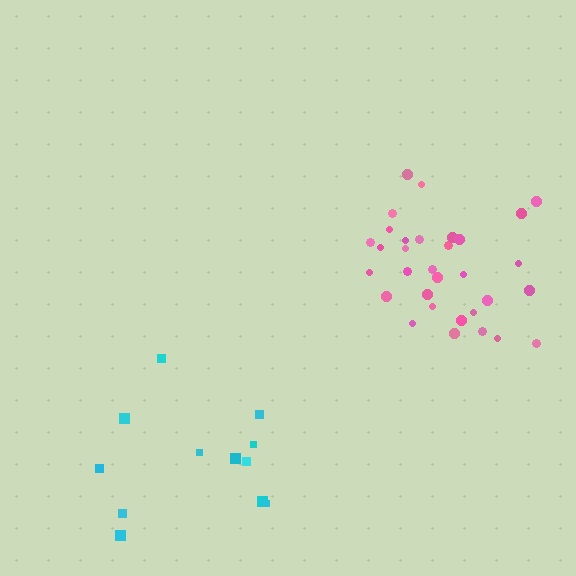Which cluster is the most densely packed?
Pink.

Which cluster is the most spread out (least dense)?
Cyan.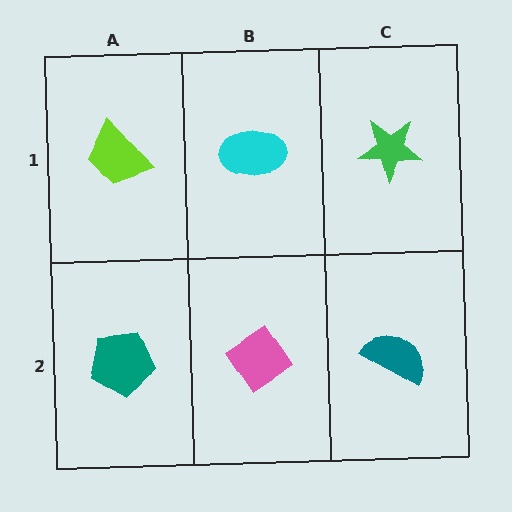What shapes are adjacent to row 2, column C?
A green star (row 1, column C), a pink diamond (row 2, column B).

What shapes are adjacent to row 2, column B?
A cyan ellipse (row 1, column B), a teal pentagon (row 2, column A), a teal semicircle (row 2, column C).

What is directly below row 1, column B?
A pink diamond.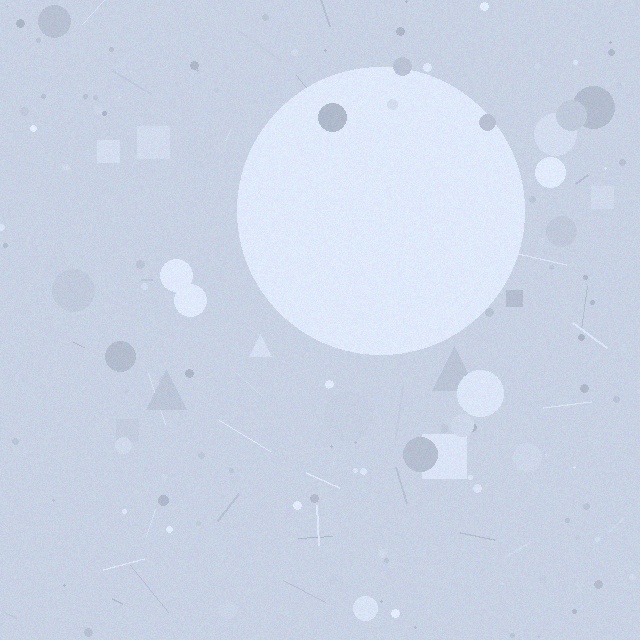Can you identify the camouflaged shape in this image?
The camouflaged shape is a circle.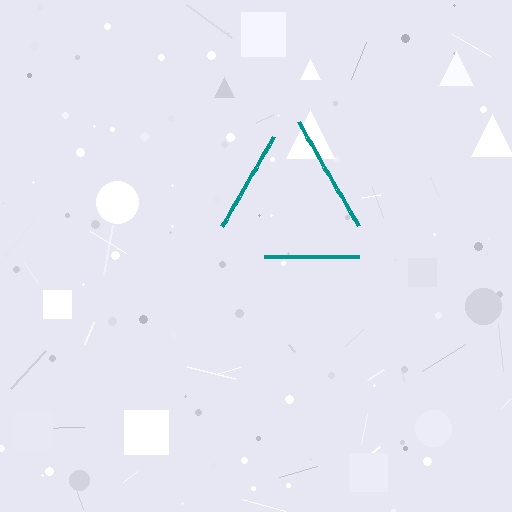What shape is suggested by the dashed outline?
The dashed outline suggests a triangle.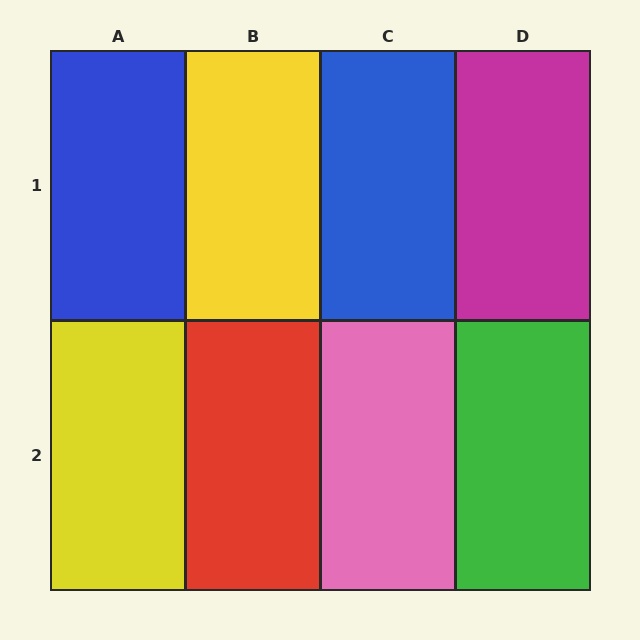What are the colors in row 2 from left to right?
Yellow, red, pink, green.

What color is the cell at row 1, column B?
Yellow.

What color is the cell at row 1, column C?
Blue.